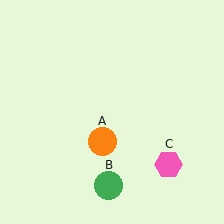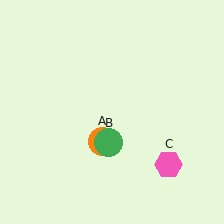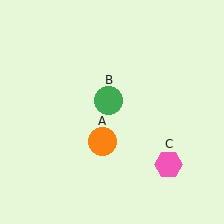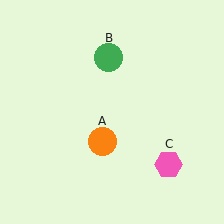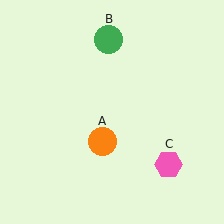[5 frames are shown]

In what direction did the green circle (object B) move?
The green circle (object B) moved up.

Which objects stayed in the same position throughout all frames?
Orange circle (object A) and pink hexagon (object C) remained stationary.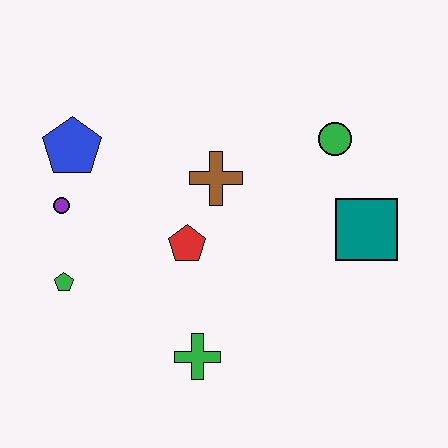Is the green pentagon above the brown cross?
No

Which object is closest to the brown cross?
The red pentagon is closest to the brown cross.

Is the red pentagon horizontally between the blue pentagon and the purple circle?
No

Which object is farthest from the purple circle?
The teal square is farthest from the purple circle.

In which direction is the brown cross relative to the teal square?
The brown cross is to the left of the teal square.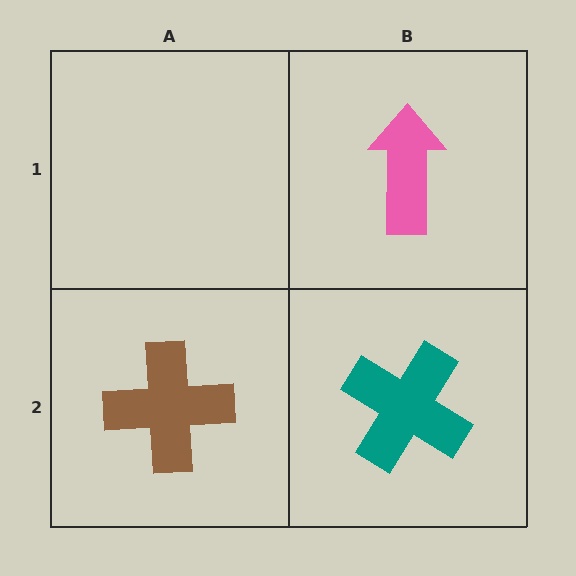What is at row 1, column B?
A pink arrow.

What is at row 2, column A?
A brown cross.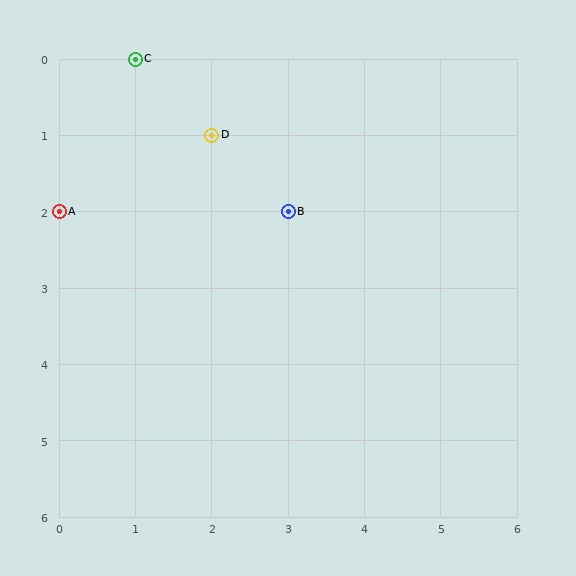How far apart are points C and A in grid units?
Points C and A are 1 column and 2 rows apart (about 2.2 grid units diagonally).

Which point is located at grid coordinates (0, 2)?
Point A is at (0, 2).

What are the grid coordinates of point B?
Point B is at grid coordinates (3, 2).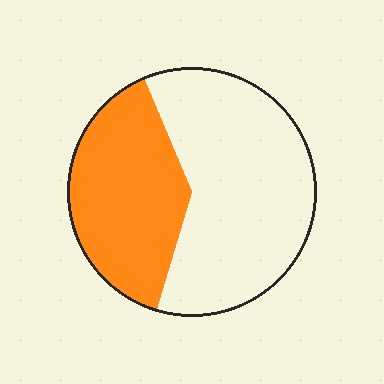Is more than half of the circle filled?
No.